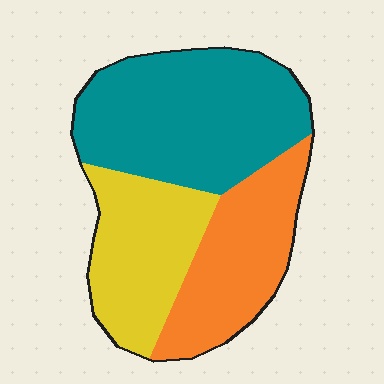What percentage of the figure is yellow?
Yellow covers around 25% of the figure.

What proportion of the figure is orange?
Orange covers about 30% of the figure.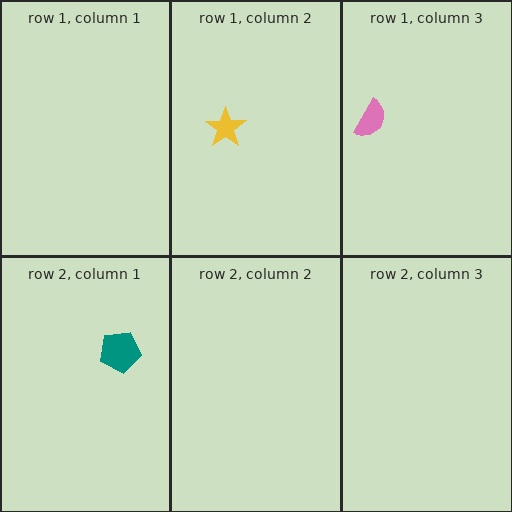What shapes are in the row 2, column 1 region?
The teal pentagon.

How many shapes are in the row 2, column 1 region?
1.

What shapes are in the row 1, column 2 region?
The yellow star.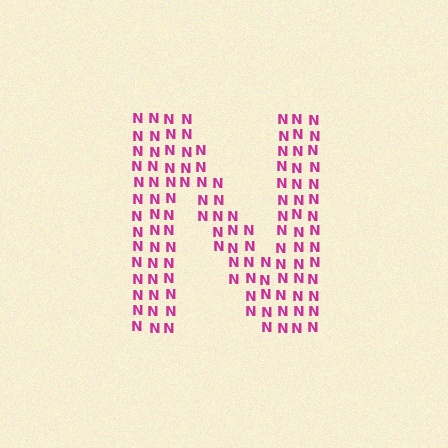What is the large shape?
The large shape is the letter N.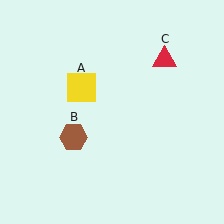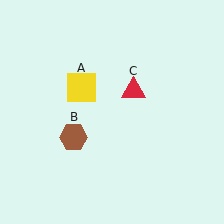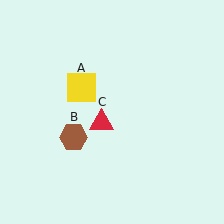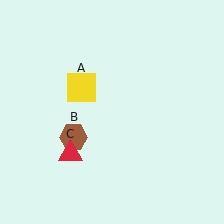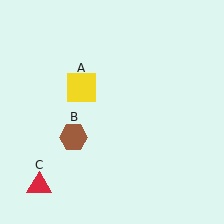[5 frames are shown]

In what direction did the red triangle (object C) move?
The red triangle (object C) moved down and to the left.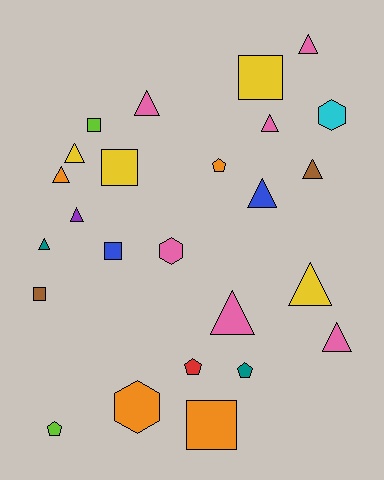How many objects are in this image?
There are 25 objects.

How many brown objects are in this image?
There are 2 brown objects.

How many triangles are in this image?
There are 12 triangles.